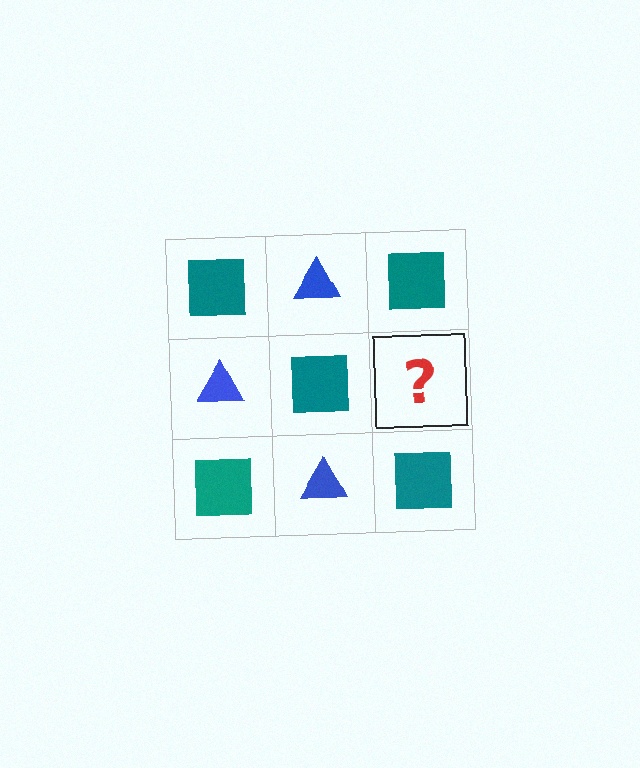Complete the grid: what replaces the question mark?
The question mark should be replaced with a blue triangle.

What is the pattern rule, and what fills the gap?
The rule is that it alternates teal square and blue triangle in a checkerboard pattern. The gap should be filled with a blue triangle.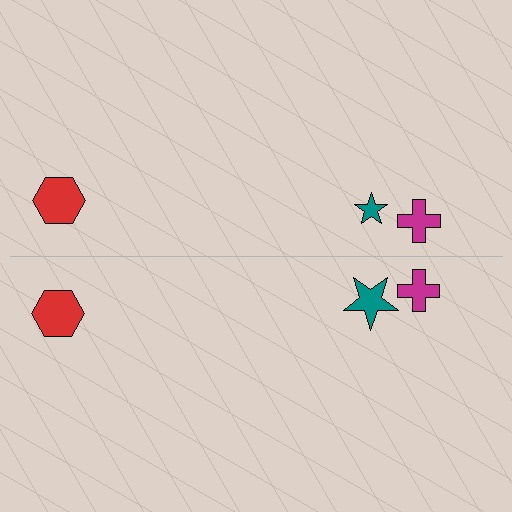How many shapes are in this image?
There are 6 shapes in this image.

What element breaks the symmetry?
The teal star on the bottom side has a different size than its mirror counterpart.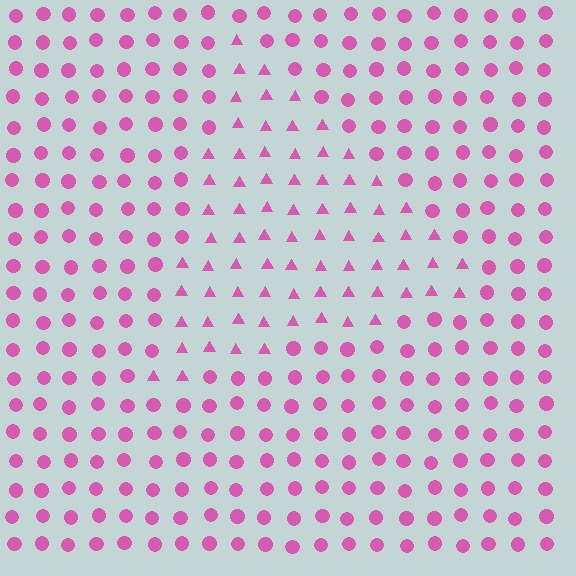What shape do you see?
I see a triangle.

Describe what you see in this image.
The image is filled with small pink elements arranged in a uniform grid. A triangle-shaped region contains triangles, while the surrounding area contains circles. The boundary is defined purely by the change in element shape.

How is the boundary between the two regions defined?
The boundary is defined by a change in element shape: triangles inside vs. circles outside. All elements share the same color and spacing.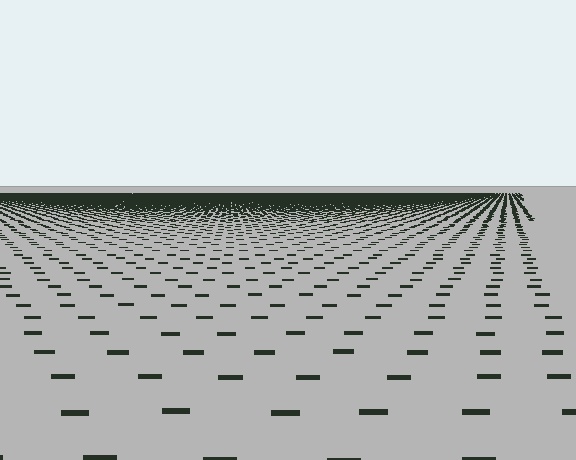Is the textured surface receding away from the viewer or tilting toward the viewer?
The surface is receding away from the viewer. Texture elements get smaller and denser toward the top.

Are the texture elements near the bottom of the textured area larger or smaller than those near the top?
Larger. Near the bottom, elements are closer to the viewer and appear at a bigger on-screen size.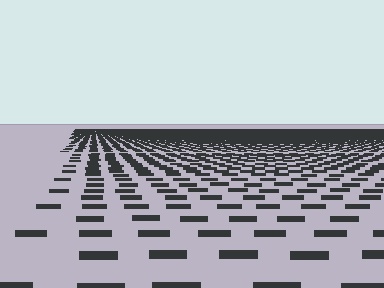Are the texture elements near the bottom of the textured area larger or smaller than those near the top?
Larger. Near the bottom, elements are closer to the viewer and appear at a bigger on-screen size.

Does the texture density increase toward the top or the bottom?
Density increases toward the top.